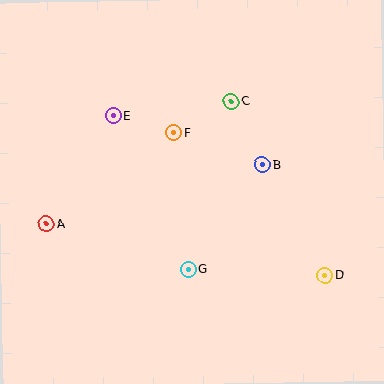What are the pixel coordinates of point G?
Point G is at (189, 269).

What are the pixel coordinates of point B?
Point B is at (262, 165).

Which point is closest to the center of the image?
Point F at (174, 133) is closest to the center.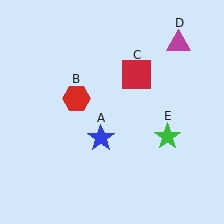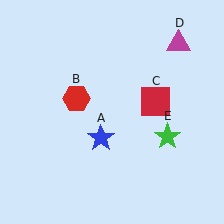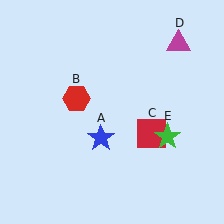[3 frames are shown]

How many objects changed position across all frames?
1 object changed position: red square (object C).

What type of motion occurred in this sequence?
The red square (object C) rotated clockwise around the center of the scene.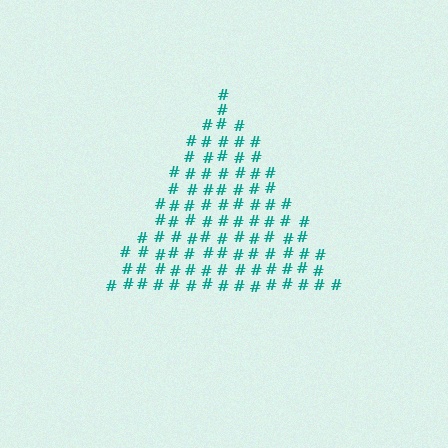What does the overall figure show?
The overall figure shows a triangle.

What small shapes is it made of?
It is made of small hash symbols.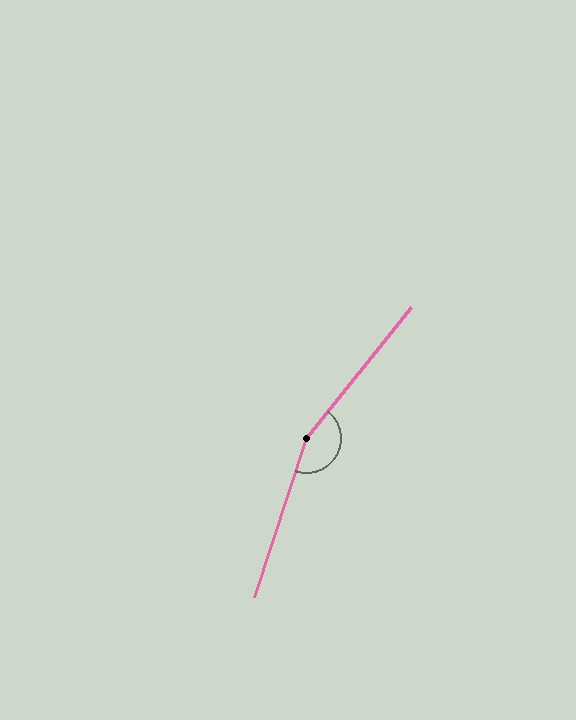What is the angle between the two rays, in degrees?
Approximately 159 degrees.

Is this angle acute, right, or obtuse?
It is obtuse.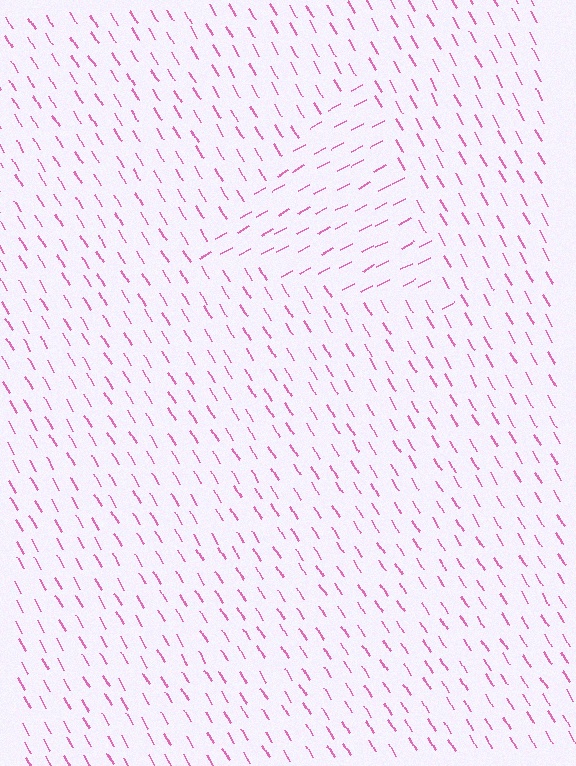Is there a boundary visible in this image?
Yes, there is a texture boundary formed by a change in line orientation.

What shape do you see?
I see a triangle.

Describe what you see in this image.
The image is filled with small pink line segments. A triangle region in the image has lines oriented differently from the surrounding lines, creating a visible texture boundary.